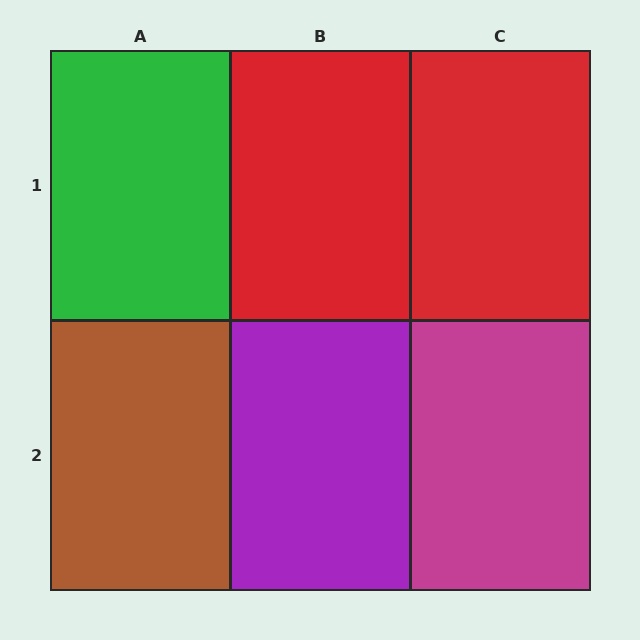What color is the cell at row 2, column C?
Magenta.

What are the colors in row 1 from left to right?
Green, red, red.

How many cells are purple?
1 cell is purple.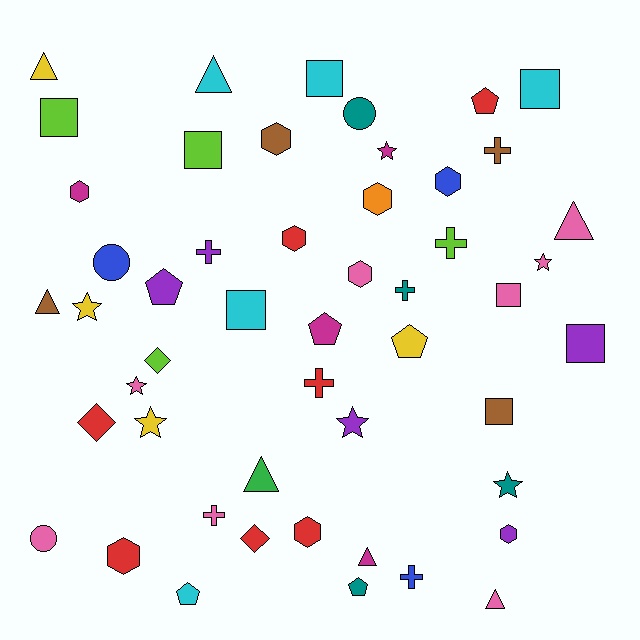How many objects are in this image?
There are 50 objects.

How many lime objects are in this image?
There are 4 lime objects.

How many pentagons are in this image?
There are 6 pentagons.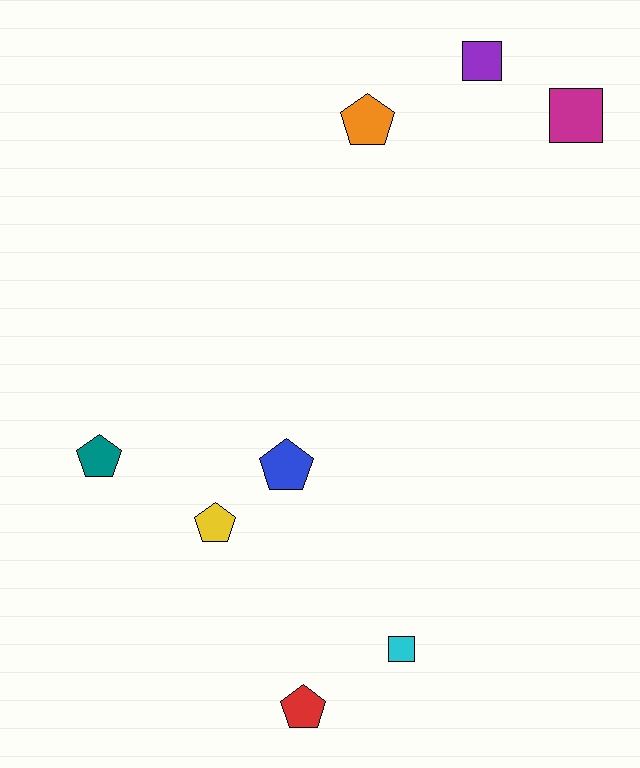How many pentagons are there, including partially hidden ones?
There are 5 pentagons.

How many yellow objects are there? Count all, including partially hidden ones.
There is 1 yellow object.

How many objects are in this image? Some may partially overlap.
There are 8 objects.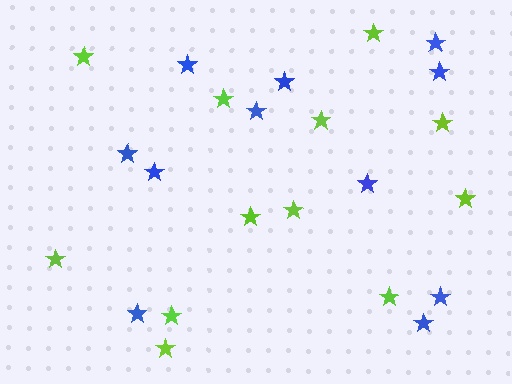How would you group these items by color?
There are 2 groups: one group of blue stars (11) and one group of lime stars (12).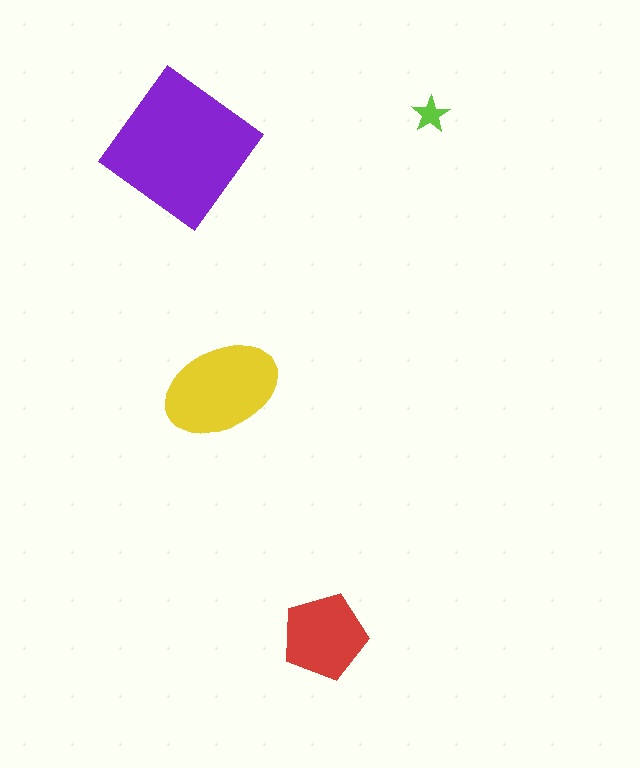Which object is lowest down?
The red pentagon is bottommost.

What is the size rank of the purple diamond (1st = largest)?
1st.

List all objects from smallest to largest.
The lime star, the red pentagon, the yellow ellipse, the purple diamond.